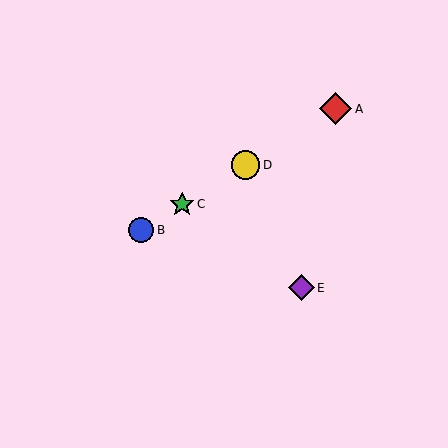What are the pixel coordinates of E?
Object E is at (301, 288).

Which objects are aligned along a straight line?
Objects A, B, C, D are aligned along a straight line.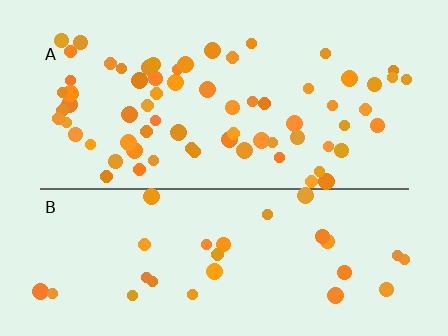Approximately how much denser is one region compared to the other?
Approximately 2.3× — region A over region B.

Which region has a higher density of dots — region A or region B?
A (the top).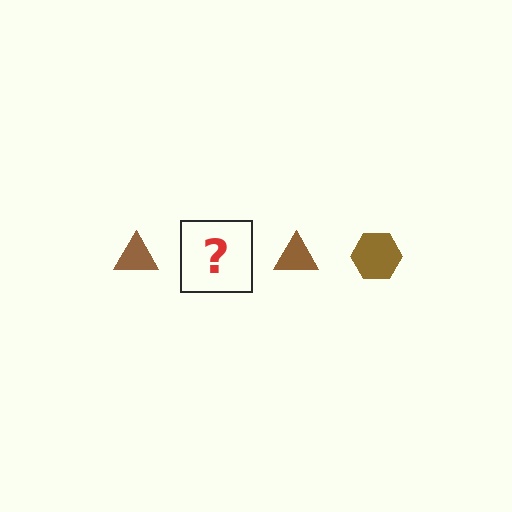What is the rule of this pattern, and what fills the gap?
The rule is that the pattern cycles through triangle, hexagon shapes in brown. The gap should be filled with a brown hexagon.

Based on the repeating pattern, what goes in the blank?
The blank should be a brown hexagon.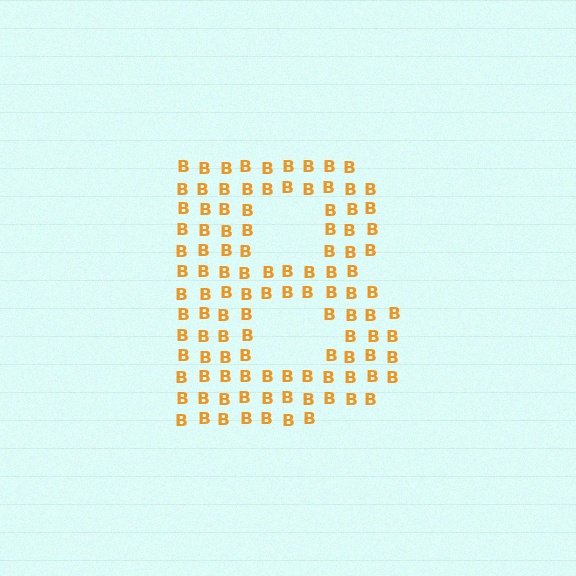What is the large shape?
The large shape is the letter B.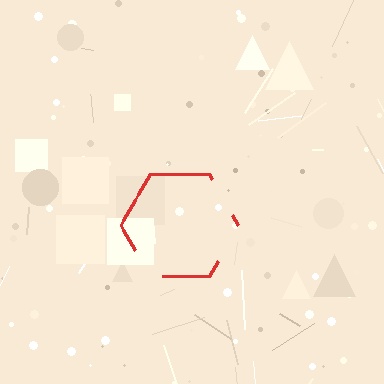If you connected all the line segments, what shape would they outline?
They would outline a hexagon.